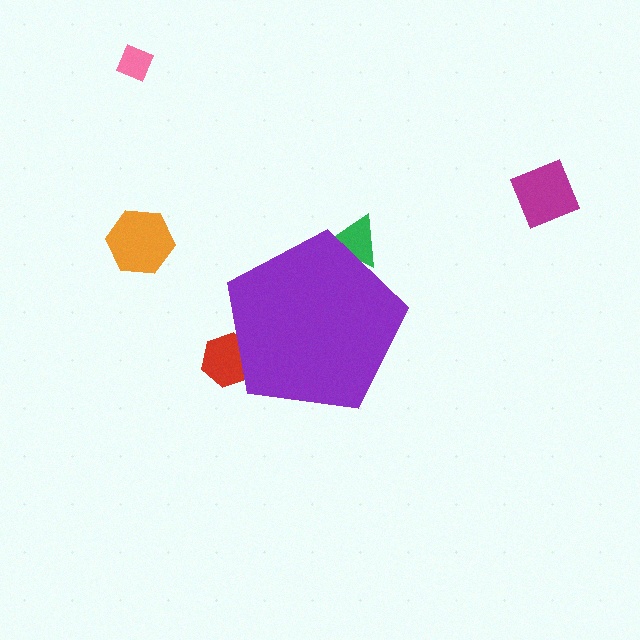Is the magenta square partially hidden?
No, the magenta square is fully visible.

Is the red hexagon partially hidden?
Yes, the red hexagon is partially hidden behind the purple pentagon.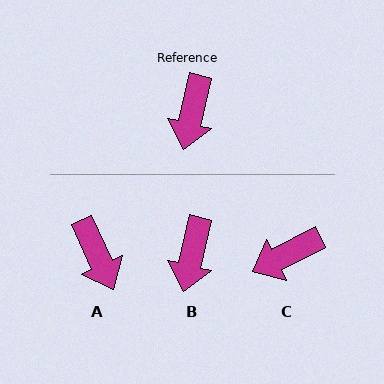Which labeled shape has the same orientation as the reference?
B.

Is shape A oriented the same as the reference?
No, it is off by about 38 degrees.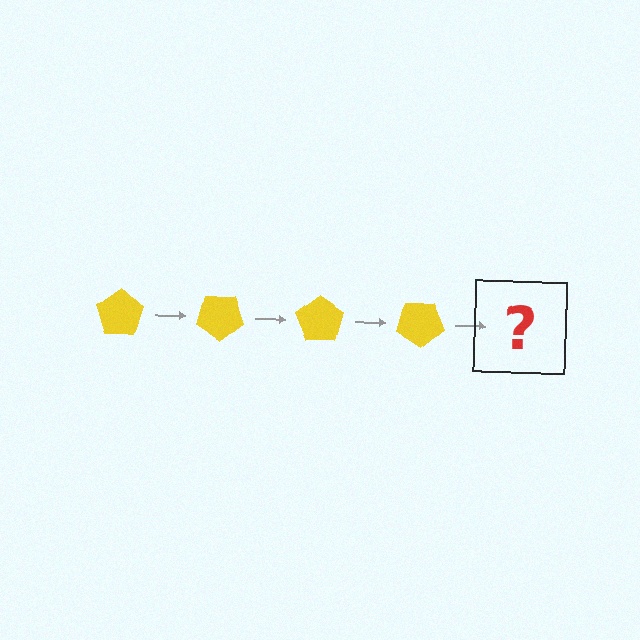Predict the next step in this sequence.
The next step is a yellow pentagon rotated 140 degrees.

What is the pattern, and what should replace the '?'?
The pattern is that the pentagon rotates 35 degrees each step. The '?' should be a yellow pentagon rotated 140 degrees.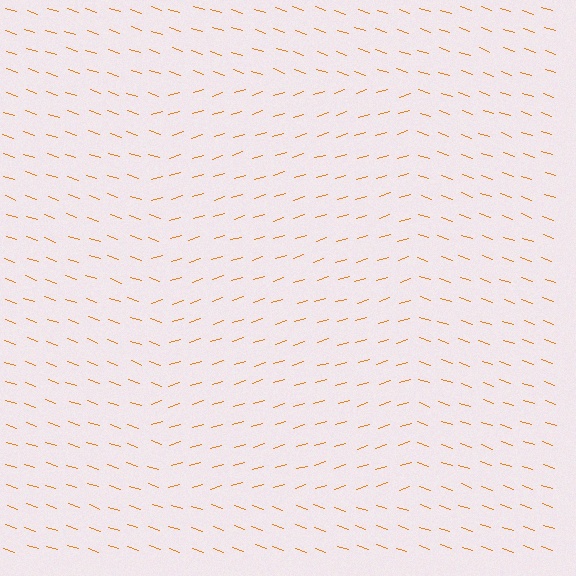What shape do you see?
I see a rectangle.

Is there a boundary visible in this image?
Yes, there is a texture boundary formed by a change in line orientation.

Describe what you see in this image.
The image is filled with small orange line segments. A rectangle region in the image has lines oriented differently from the surrounding lines, creating a visible texture boundary.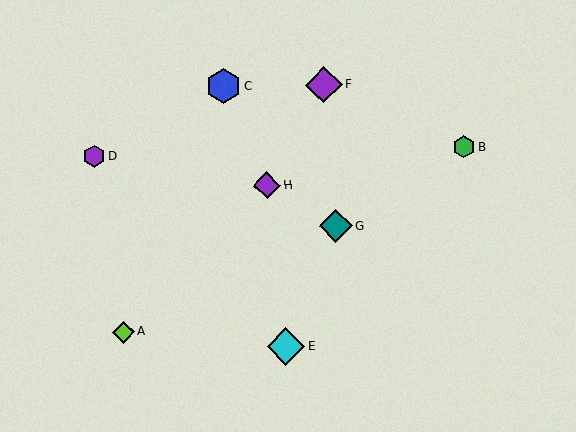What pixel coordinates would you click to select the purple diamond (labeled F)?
Click at (324, 85) to select the purple diamond F.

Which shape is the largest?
The cyan diamond (labeled E) is the largest.